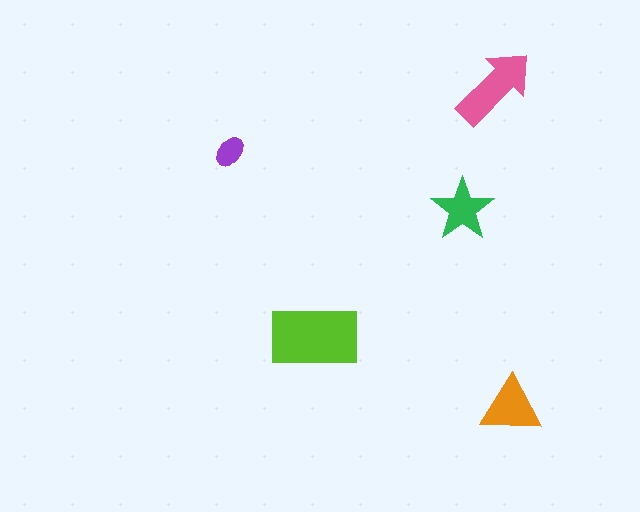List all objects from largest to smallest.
The lime rectangle, the pink arrow, the orange triangle, the green star, the purple ellipse.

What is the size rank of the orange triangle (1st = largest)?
3rd.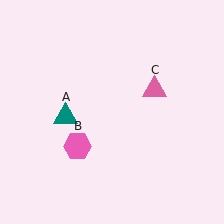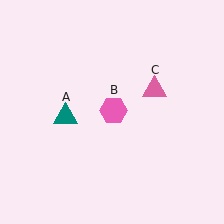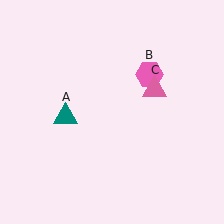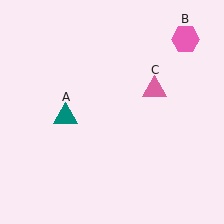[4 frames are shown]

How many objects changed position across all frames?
1 object changed position: pink hexagon (object B).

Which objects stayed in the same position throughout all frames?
Teal triangle (object A) and pink triangle (object C) remained stationary.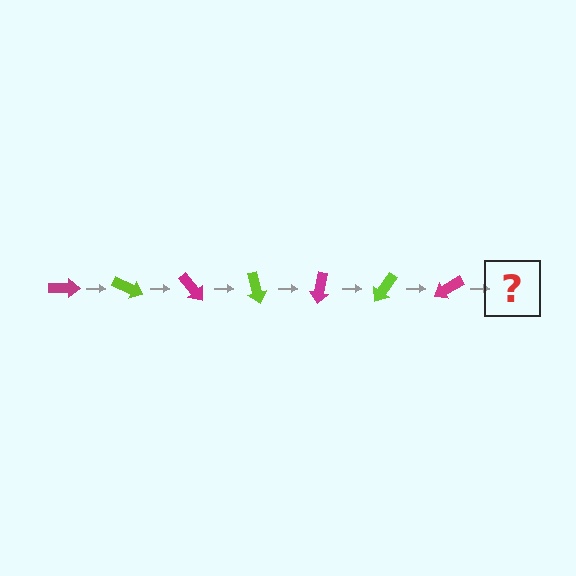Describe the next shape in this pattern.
It should be a lime arrow, rotated 175 degrees from the start.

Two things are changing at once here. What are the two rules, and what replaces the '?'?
The two rules are that it rotates 25 degrees each step and the color cycles through magenta and lime. The '?' should be a lime arrow, rotated 175 degrees from the start.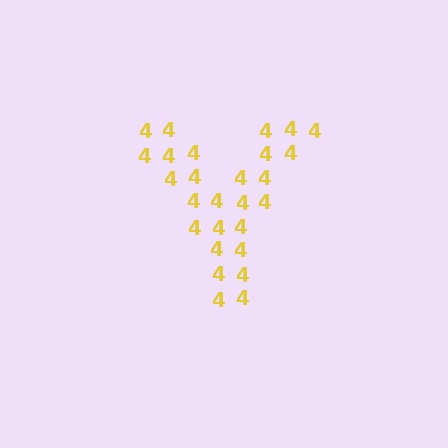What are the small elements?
The small elements are digit 4's.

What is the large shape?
The large shape is the letter Y.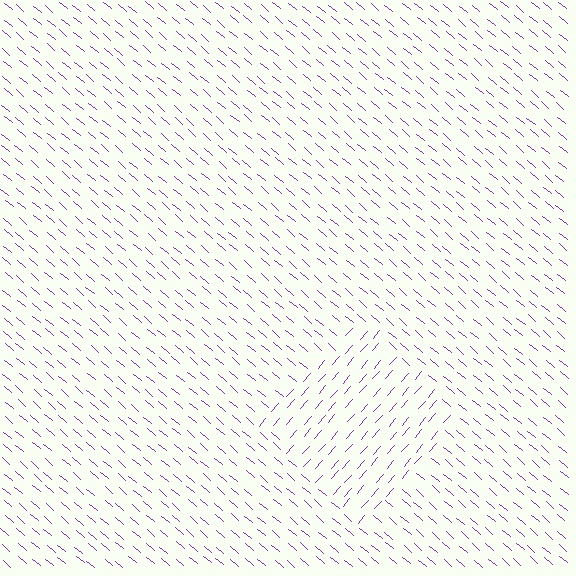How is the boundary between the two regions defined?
The boundary is defined purely by a change in line orientation (approximately 89 degrees difference). All lines are the same color and thickness.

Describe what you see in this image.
The image is filled with small purple line segments. A diamond region in the image has lines oriented differently from the surrounding lines, creating a visible texture boundary.